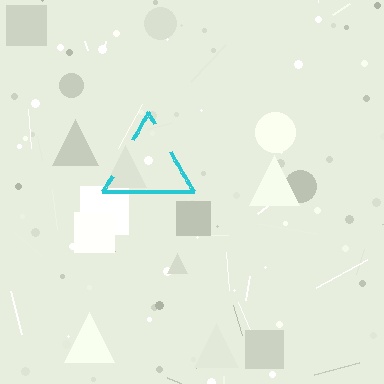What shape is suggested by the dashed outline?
The dashed outline suggests a triangle.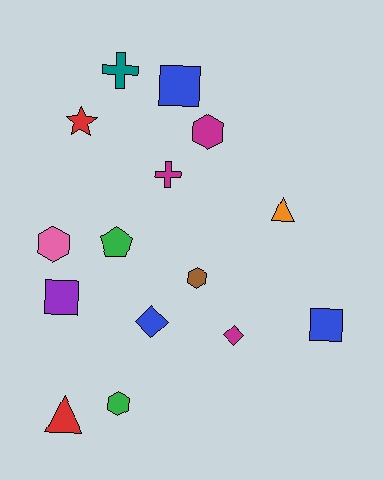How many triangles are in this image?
There are 2 triangles.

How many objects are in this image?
There are 15 objects.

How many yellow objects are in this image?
There are no yellow objects.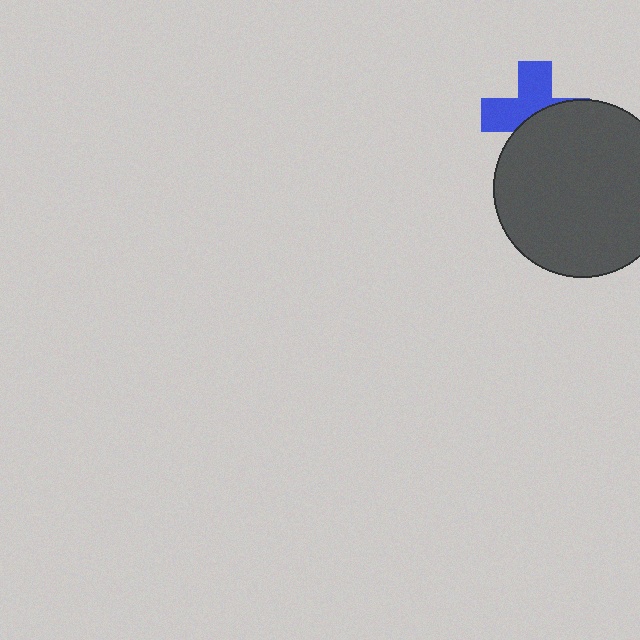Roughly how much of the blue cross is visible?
About half of it is visible (roughly 50%).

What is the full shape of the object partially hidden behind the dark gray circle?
The partially hidden object is a blue cross.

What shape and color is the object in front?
The object in front is a dark gray circle.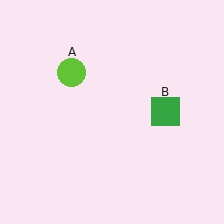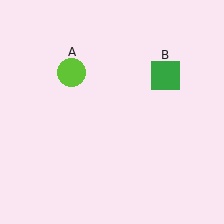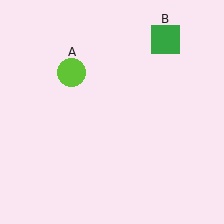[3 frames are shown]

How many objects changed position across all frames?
1 object changed position: green square (object B).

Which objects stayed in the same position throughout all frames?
Lime circle (object A) remained stationary.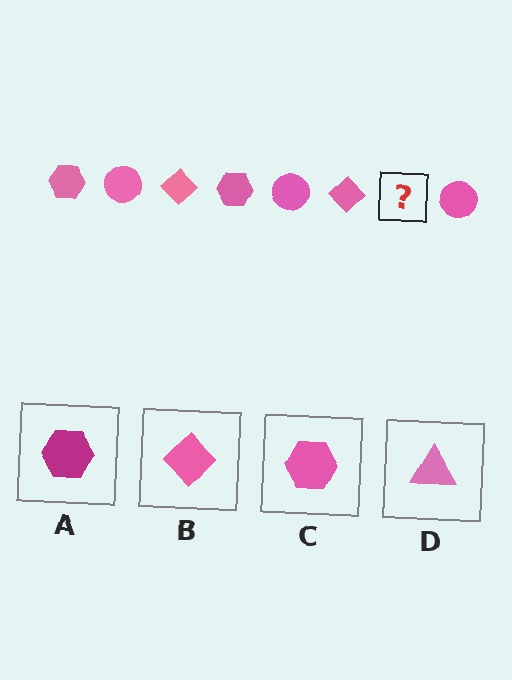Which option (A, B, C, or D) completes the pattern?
C.